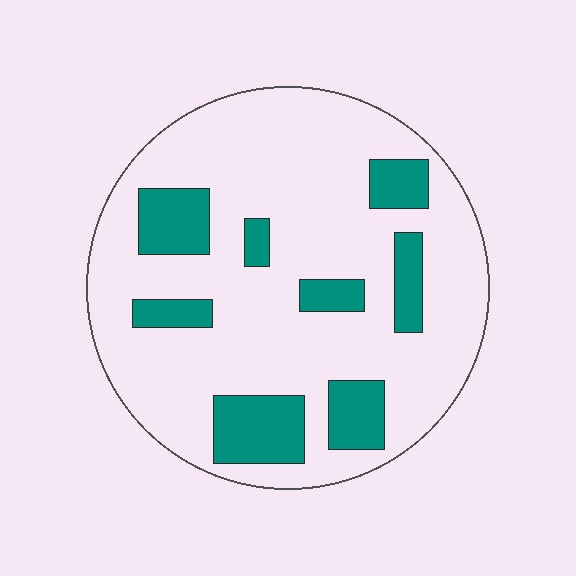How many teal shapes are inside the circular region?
8.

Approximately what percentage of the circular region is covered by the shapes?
Approximately 20%.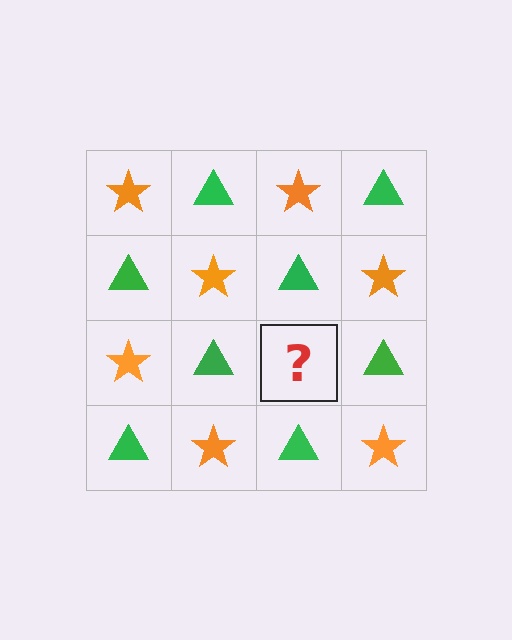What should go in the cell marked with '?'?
The missing cell should contain an orange star.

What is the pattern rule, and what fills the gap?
The rule is that it alternates orange star and green triangle in a checkerboard pattern. The gap should be filled with an orange star.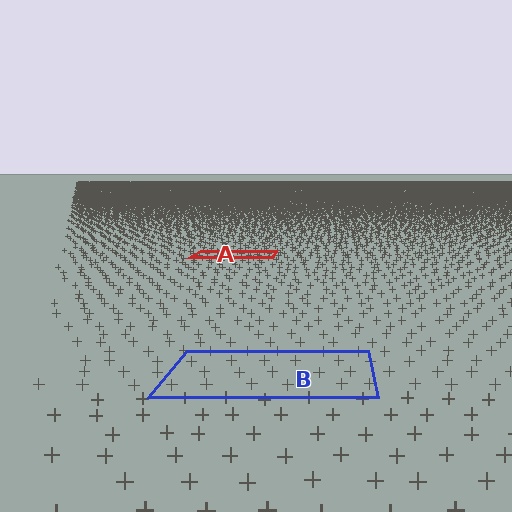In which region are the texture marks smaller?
The texture marks are smaller in region A, because it is farther away.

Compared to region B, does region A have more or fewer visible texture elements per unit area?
Region A has more texture elements per unit area — they are packed more densely because it is farther away.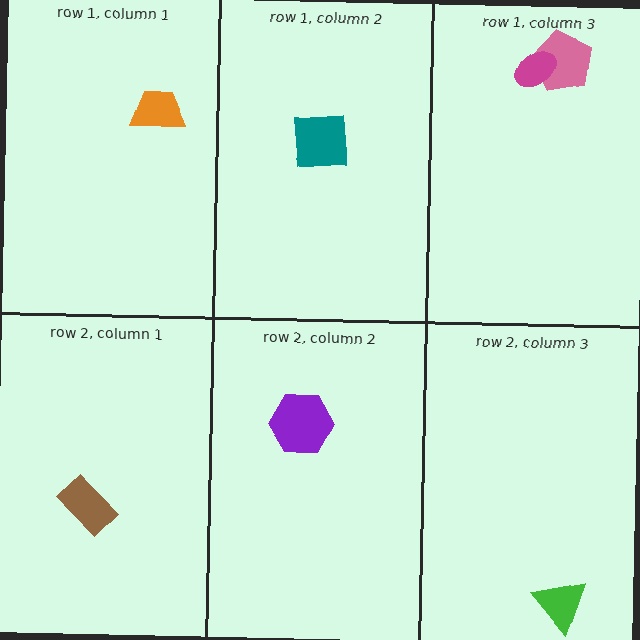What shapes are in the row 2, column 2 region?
The purple hexagon.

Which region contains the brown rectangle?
The row 2, column 1 region.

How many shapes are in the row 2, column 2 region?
1.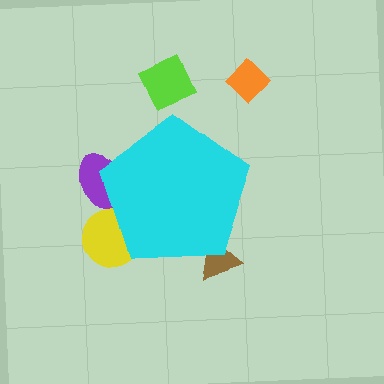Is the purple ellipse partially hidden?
Yes, the purple ellipse is partially hidden behind the cyan pentagon.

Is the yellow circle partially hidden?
Yes, the yellow circle is partially hidden behind the cyan pentagon.